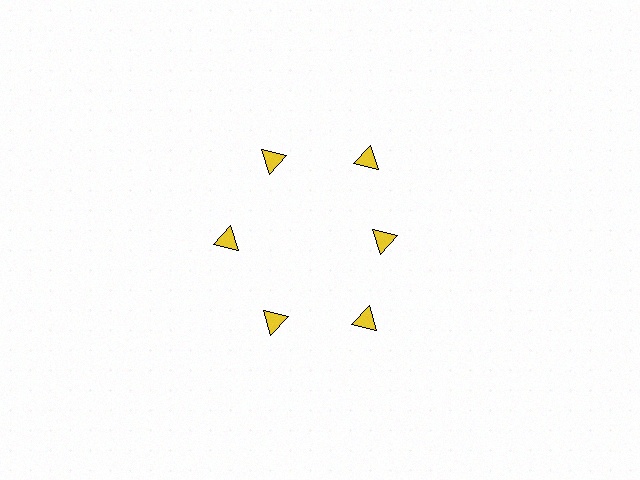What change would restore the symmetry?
The symmetry would be restored by moving it outward, back onto the ring so that all 6 triangles sit at equal angles and equal distance from the center.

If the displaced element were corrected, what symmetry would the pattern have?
It would have 6-fold rotational symmetry — the pattern would map onto itself every 60 degrees.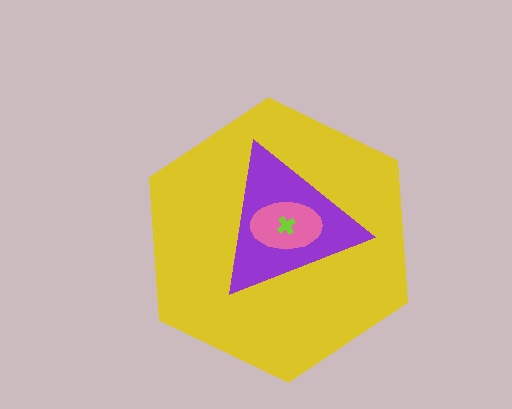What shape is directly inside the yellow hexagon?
The purple triangle.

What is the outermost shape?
The yellow hexagon.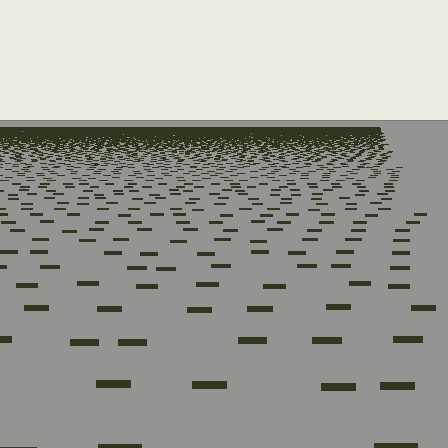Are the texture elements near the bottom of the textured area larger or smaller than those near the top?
Larger. Near the bottom, elements are closer to the viewer and appear at a bigger on-screen size.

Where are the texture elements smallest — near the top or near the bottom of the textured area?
Near the top.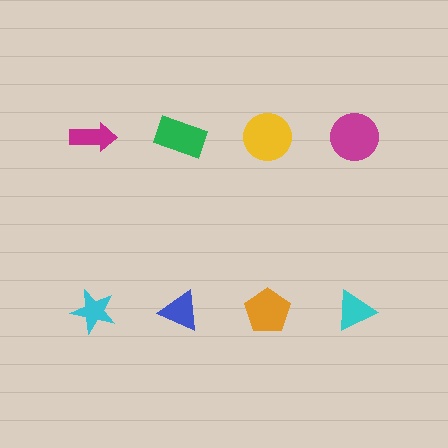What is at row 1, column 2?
A green rectangle.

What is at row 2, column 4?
A cyan triangle.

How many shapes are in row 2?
4 shapes.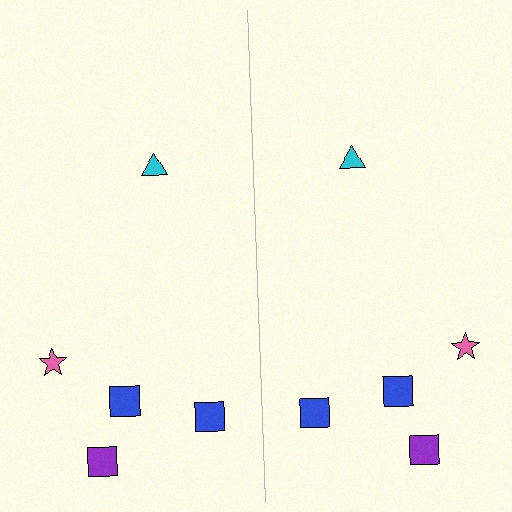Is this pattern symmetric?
Yes, this pattern has bilateral (reflection) symmetry.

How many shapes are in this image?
There are 10 shapes in this image.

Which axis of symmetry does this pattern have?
The pattern has a vertical axis of symmetry running through the center of the image.